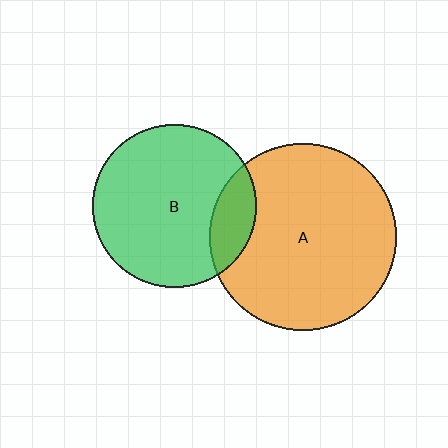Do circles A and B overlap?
Yes.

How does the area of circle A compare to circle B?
Approximately 1.3 times.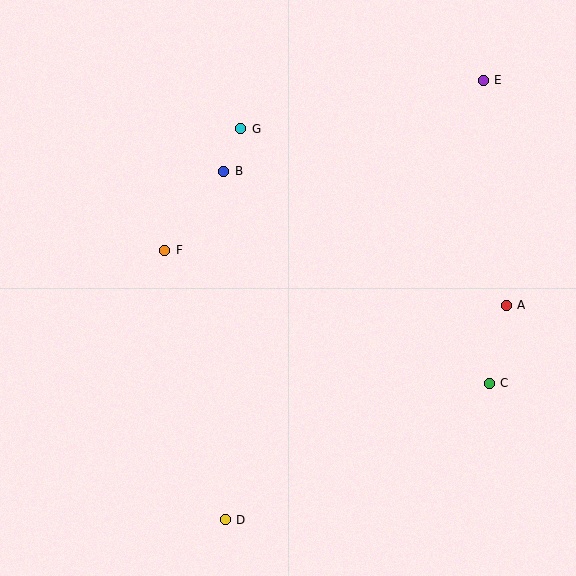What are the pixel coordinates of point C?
Point C is at (489, 383).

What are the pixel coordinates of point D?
Point D is at (225, 520).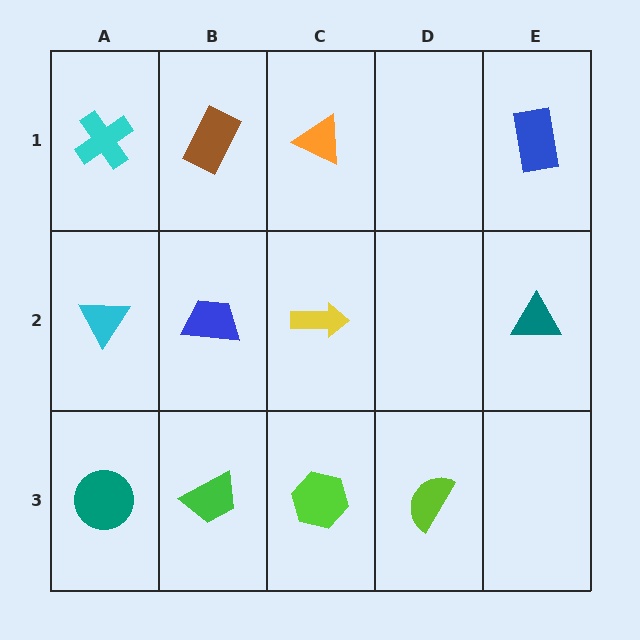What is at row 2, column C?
A yellow arrow.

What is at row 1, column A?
A cyan cross.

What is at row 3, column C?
A lime hexagon.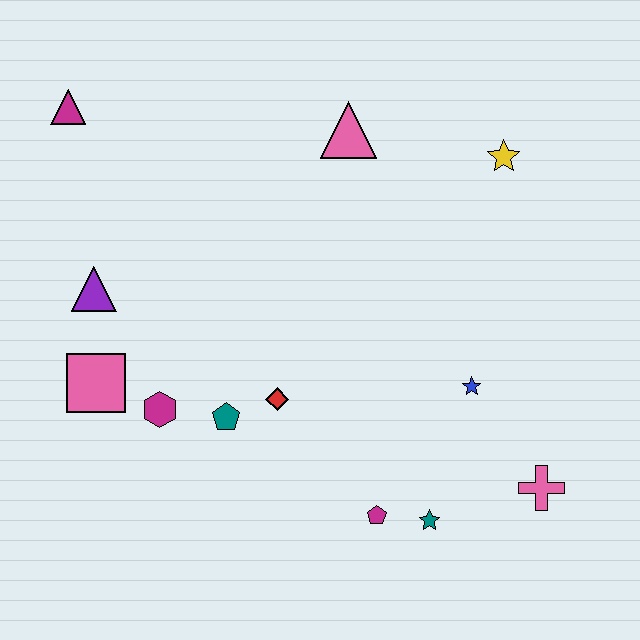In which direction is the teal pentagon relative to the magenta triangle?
The teal pentagon is below the magenta triangle.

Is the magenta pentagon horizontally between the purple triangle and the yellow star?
Yes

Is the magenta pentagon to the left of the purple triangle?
No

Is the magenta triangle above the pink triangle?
Yes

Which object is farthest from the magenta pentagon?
The magenta triangle is farthest from the magenta pentagon.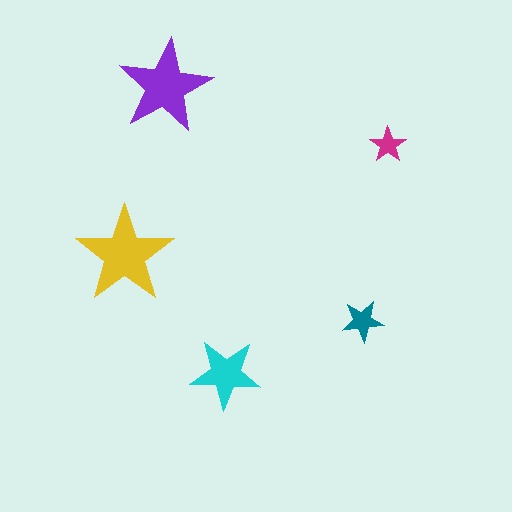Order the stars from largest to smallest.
the yellow one, the purple one, the cyan one, the teal one, the magenta one.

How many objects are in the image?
There are 5 objects in the image.